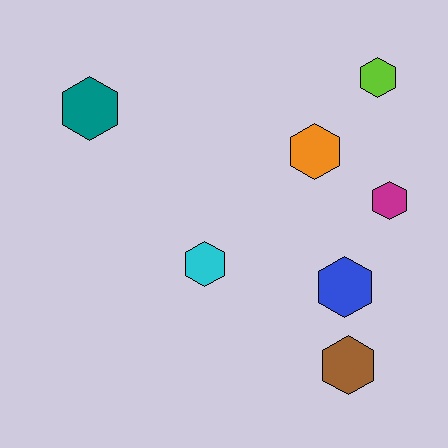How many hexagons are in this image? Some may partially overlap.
There are 7 hexagons.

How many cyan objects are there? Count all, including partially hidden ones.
There is 1 cyan object.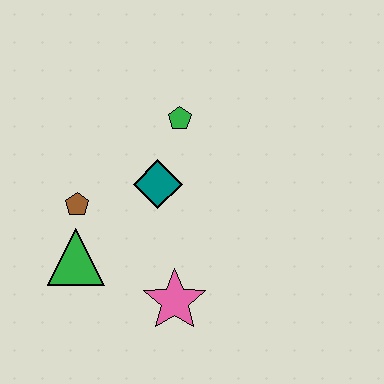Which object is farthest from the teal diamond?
The pink star is farthest from the teal diamond.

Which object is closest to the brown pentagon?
The green triangle is closest to the brown pentagon.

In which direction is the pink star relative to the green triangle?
The pink star is to the right of the green triangle.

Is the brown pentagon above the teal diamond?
No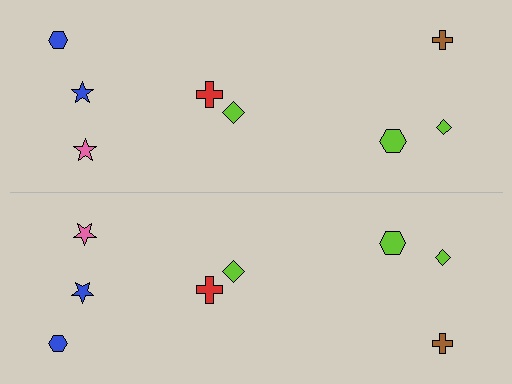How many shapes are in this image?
There are 16 shapes in this image.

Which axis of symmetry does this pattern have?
The pattern has a horizontal axis of symmetry running through the center of the image.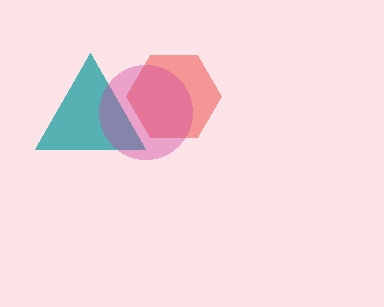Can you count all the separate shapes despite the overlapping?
Yes, there are 3 separate shapes.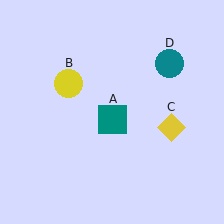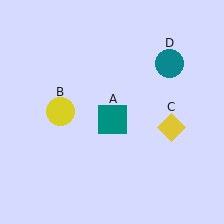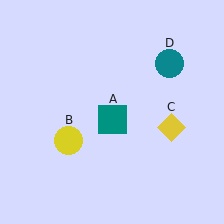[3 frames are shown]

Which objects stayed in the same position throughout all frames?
Teal square (object A) and yellow diamond (object C) and teal circle (object D) remained stationary.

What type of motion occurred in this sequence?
The yellow circle (object B) rotated counterclockwise around the center of the scene.